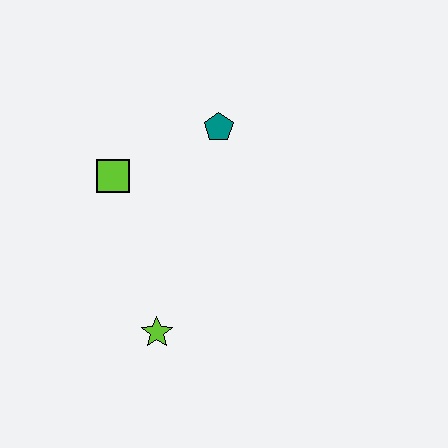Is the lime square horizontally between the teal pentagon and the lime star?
No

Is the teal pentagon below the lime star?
No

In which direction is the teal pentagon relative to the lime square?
The teal pentagon is to the right of the lime square.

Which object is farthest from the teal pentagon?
The lime star is farthest from the teal pentagon.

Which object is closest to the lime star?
The lime square is closest to the lime star.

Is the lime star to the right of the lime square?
Yes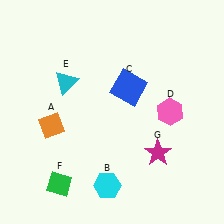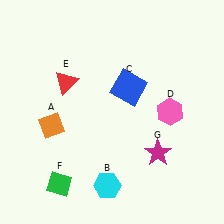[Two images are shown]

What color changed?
The triangle (E) changed from cyan in Image 1 to red in Image 2.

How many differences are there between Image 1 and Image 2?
There is 1 difference between the two images.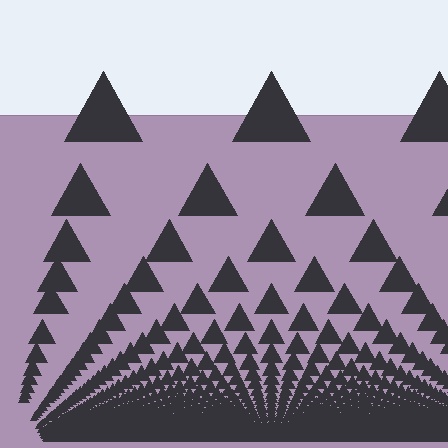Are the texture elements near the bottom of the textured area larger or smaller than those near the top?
Smaller. The gradient is inverted — elements near the bottom are smaller and denser.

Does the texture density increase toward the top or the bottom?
Density increases toward the bottom.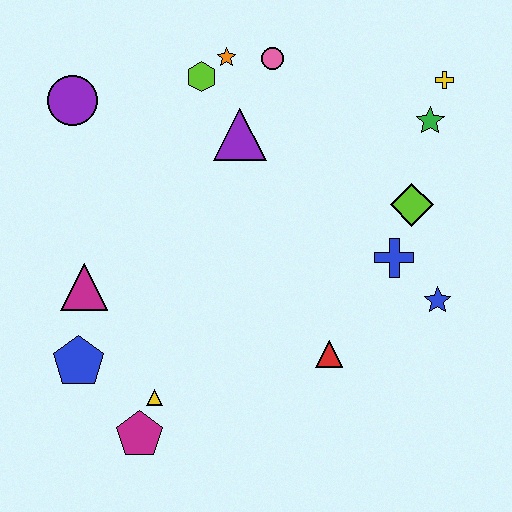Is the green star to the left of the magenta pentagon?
No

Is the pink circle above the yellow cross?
Yes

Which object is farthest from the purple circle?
The blue star is farthest from the purple circle.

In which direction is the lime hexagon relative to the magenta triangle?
The lime hexagon is above the magenta triangle.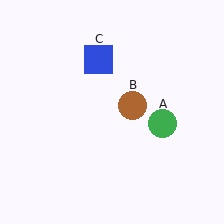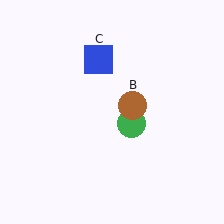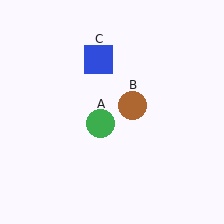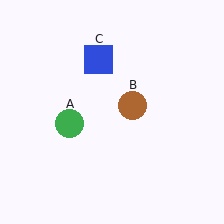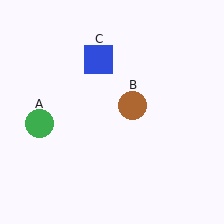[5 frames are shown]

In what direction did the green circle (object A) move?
The green circle (object A) moved left.